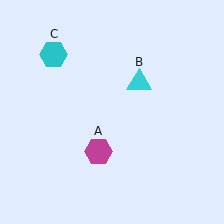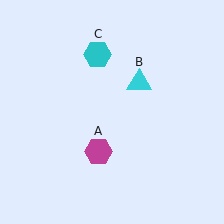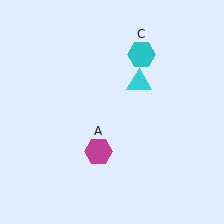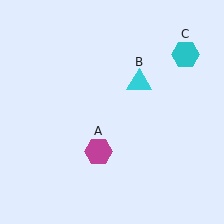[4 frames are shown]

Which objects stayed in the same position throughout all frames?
Magenta hexagon (object A) and cyan triangle (object B) remained stationary.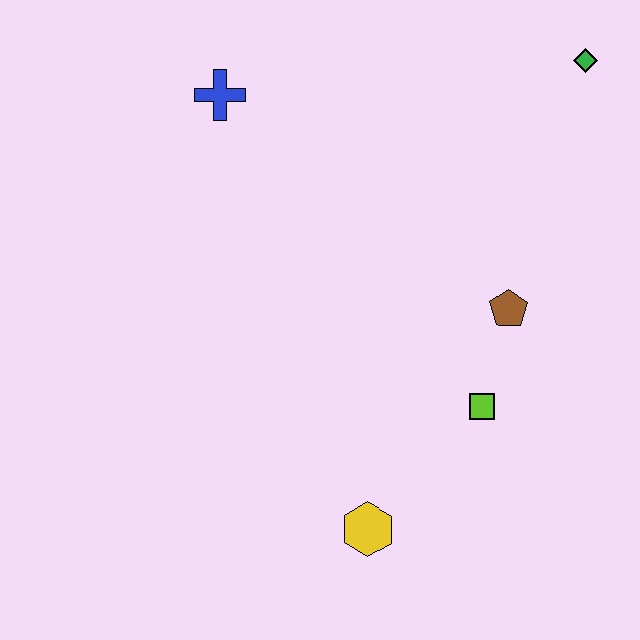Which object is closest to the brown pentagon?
The lime square is closest to the brown pentagon.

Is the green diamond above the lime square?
Yes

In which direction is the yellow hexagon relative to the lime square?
The yellow hexagon is below the lime square.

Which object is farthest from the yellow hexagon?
The green diamond is farthest from the yellow hexagon.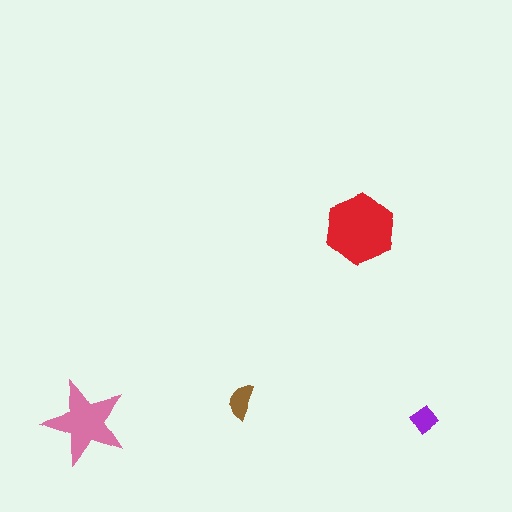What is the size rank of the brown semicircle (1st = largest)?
3rd.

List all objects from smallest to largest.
The purple diamond, the brown semicircle, the pink star, the red hexagon.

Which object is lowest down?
The purple diamond is bottommost.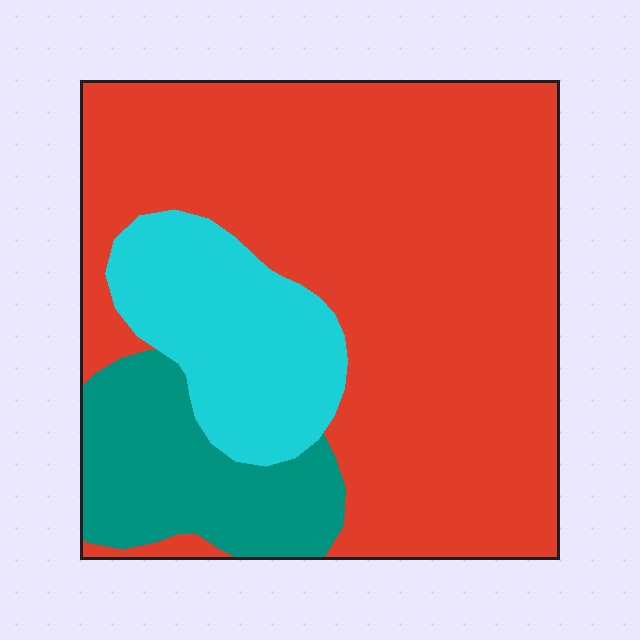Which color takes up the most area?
Red, at roughly 70%.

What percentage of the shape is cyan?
Cyan covers around 15% of the shape.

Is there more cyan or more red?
Red.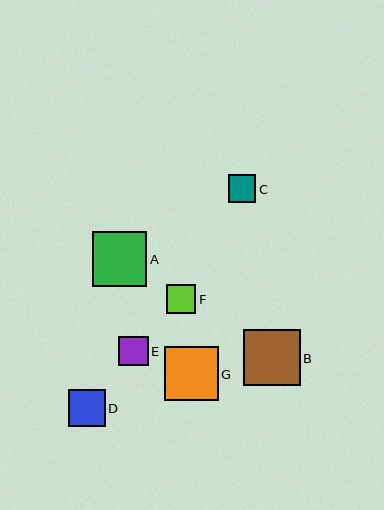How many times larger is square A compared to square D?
Square A is approximately 1.5 times the size of square D.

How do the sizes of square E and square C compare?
Square E and square C are approximately the same size.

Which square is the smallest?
Square C is the smallest with a size of approximately 27 pixels.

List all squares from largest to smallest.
From largest to smallest: B, A, G, D, E, F, C.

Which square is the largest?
Square B is the largest with a size of approximately 57 pixels.